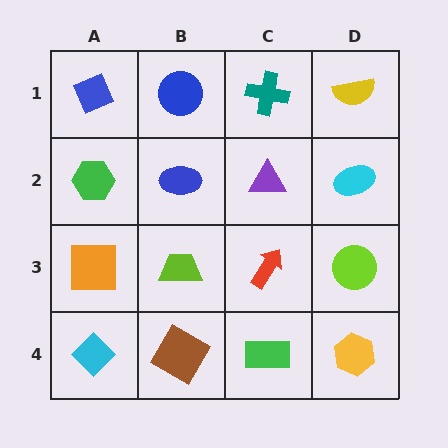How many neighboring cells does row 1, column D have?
2.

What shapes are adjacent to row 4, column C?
A red arrow (row 3, column C), a brown square (row 4, column B), a yellow hexagon (row 4, column D).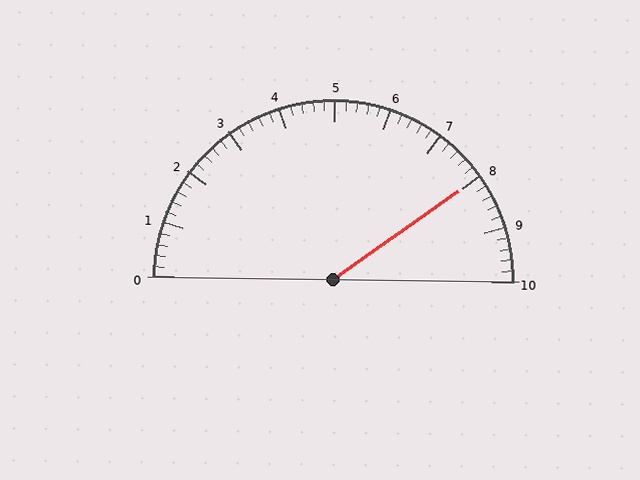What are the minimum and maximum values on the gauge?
The gauge ranges from 0 to 10.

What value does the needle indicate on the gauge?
The needle indicates approximately 8.0.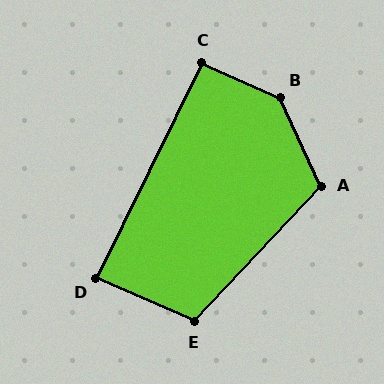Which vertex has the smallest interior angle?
D, at approximately 87 degrees.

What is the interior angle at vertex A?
Approximately 112 degrees (obtuse).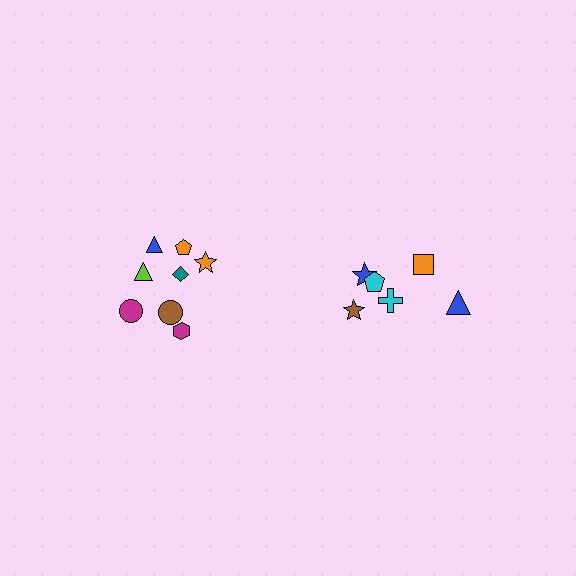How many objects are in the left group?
There are 8 objects.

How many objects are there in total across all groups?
There are 14 objects.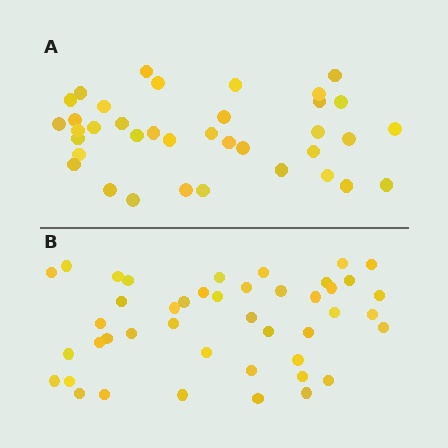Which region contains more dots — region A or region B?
Region B (the bottom region) has more dots.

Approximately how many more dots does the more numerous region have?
Region B has roughly 8 or so more dots than region A.